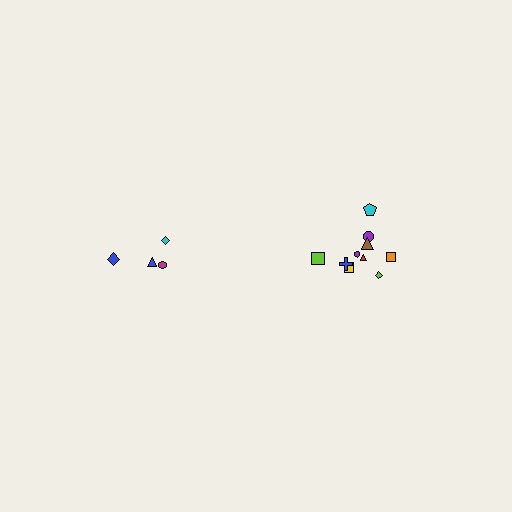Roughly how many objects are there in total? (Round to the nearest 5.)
Roughly 15 objects in total.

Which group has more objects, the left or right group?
The right group.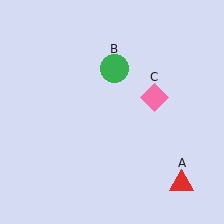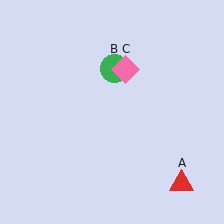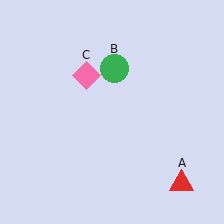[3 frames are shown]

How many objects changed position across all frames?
1 object changed position: pink diamond (object C).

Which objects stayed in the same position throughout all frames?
Red triangle (object A) and green circle (object B) remained stationary.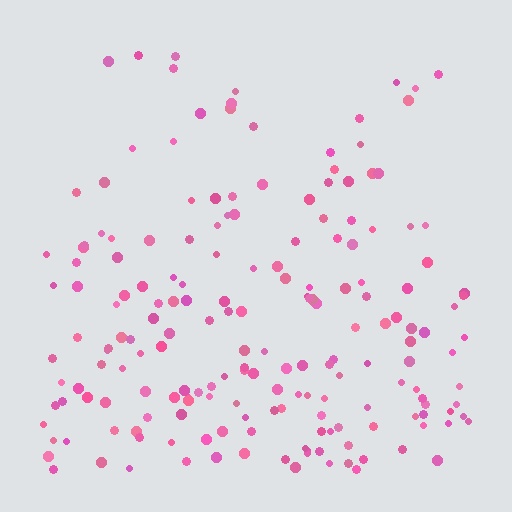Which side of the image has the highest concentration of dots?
The bottom.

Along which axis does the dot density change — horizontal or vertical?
Vertical.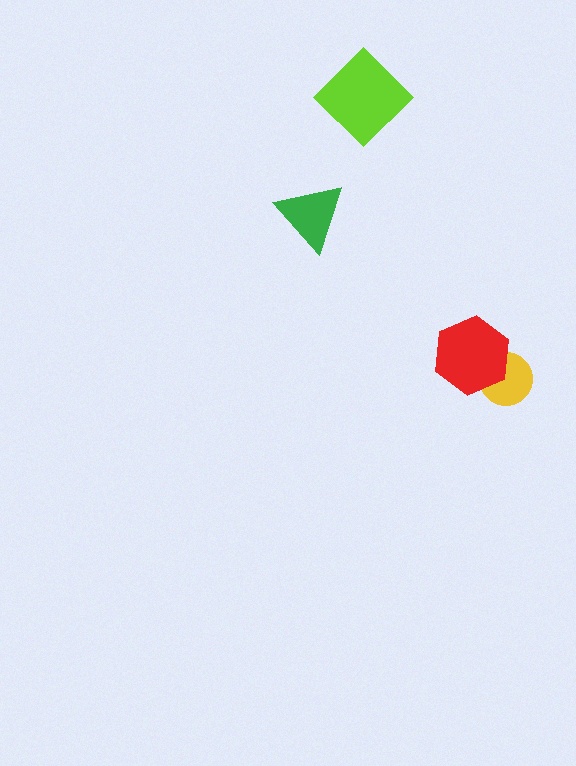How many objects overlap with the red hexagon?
1 object overlaps with the red hexagon.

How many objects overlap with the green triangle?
0 objects overlap with the green triangle.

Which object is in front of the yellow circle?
The red hexagon is in front of the yellow circle.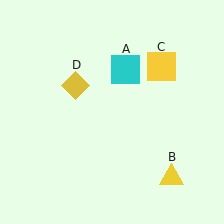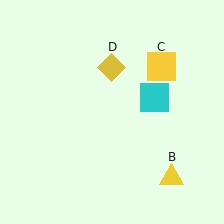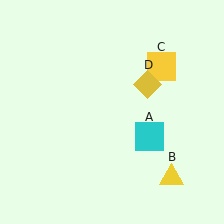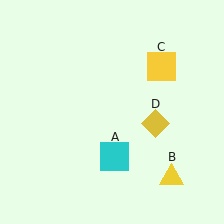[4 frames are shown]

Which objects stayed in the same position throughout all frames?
Yellow triangle (object B) and yellow square (object C) remained stationary.